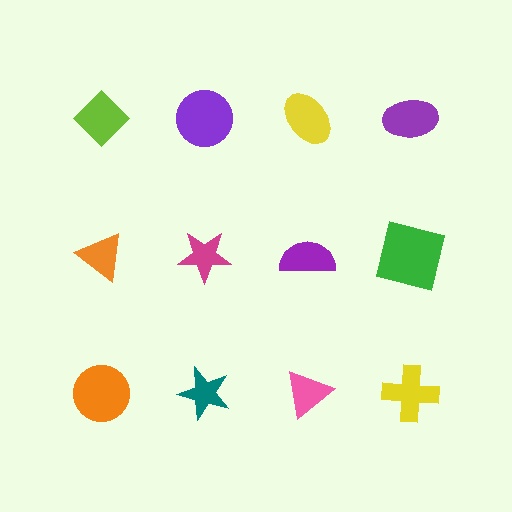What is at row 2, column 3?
A purple semicircle.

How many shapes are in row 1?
4 shapes.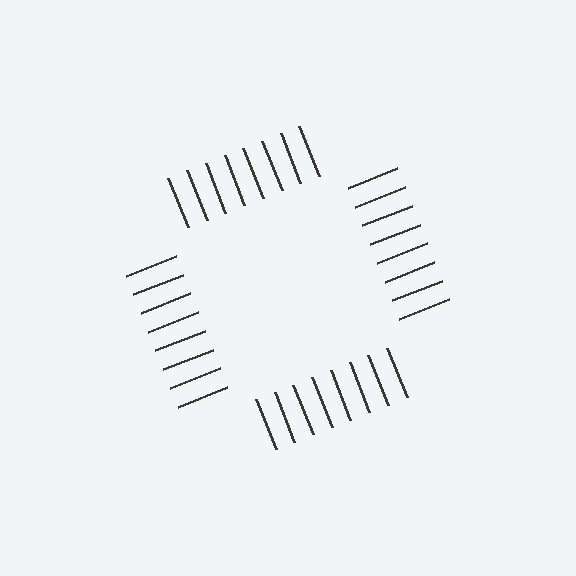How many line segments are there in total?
32 — 8 along each of the 4 edges.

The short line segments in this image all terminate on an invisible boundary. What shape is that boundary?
An illusory square — the line segments terminate on its edges but no continuous stroke is drawn.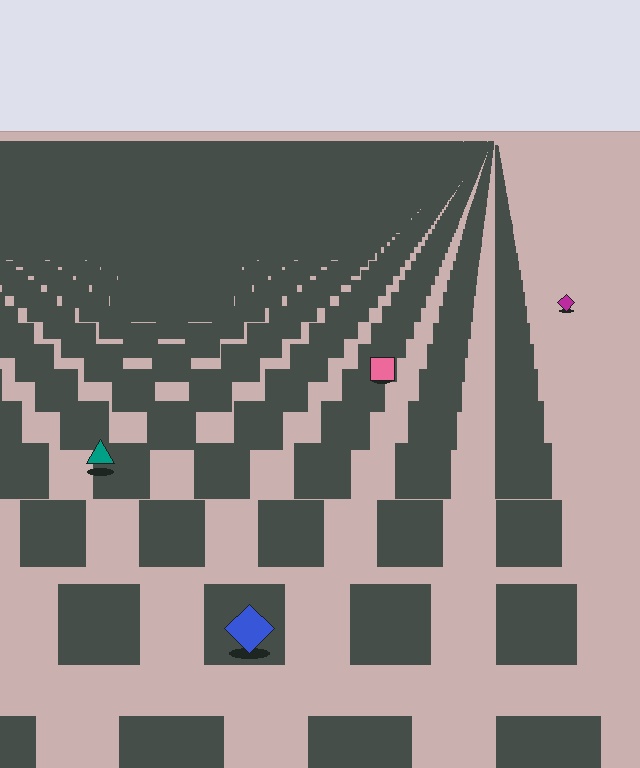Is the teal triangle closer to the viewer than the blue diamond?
No. The blue diamond is closer — you can tell from the texture gradient: the ground texture is coarser near it.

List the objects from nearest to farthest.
From nearest to farthest: the blue diamond, the teal triangle, the pink square, the magenta diamond.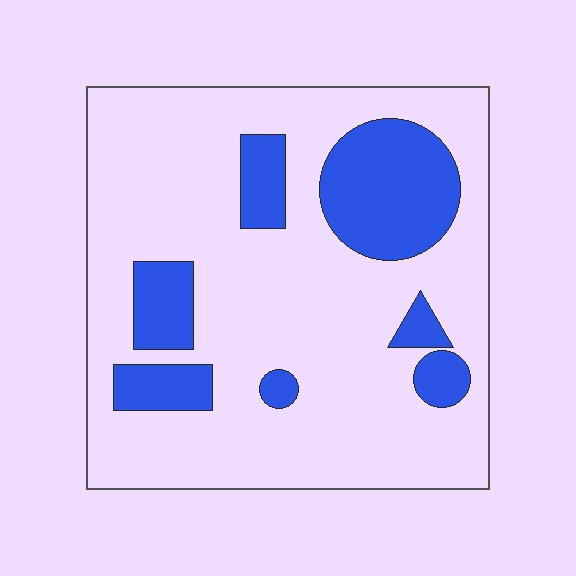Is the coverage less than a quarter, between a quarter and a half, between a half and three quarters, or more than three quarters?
Less than a quarter.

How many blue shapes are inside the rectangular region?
7.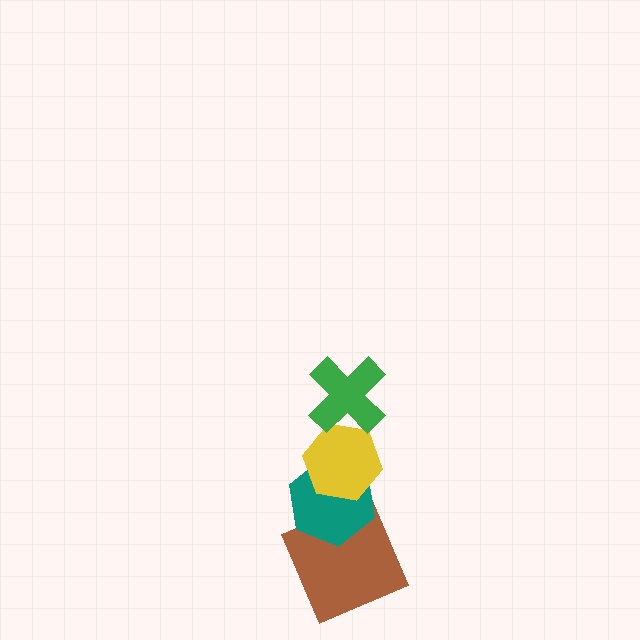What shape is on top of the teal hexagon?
The yellow hexagon is on top of the teal hexagon.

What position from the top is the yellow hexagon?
The yellow hexagon is 2nd from the top.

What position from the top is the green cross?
The green cross is 1st from the top.